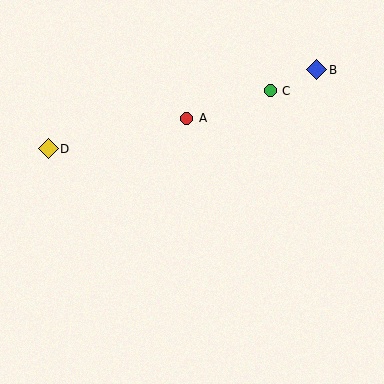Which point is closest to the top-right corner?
Point B is closest to the top-right corner.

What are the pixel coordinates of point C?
Point C is at (270, 91).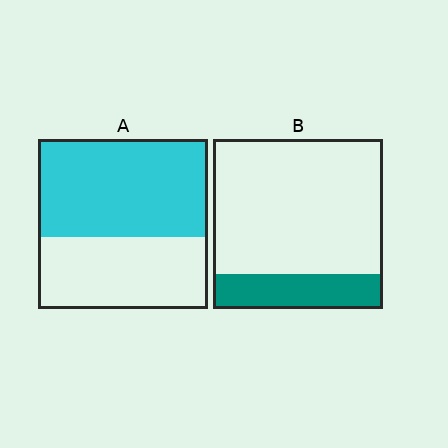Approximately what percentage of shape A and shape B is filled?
A is approximately 60% and B is approximately 20%.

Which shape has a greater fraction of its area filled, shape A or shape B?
Shape A.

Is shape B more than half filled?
No.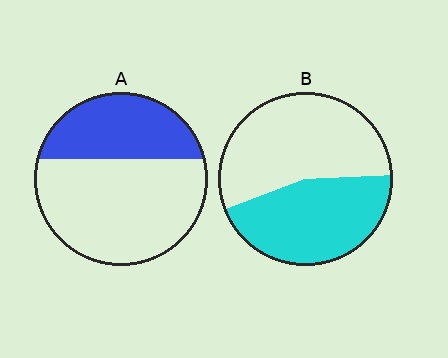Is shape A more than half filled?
No.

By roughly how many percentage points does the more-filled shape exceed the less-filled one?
By roughly 10 percentage points (B over A).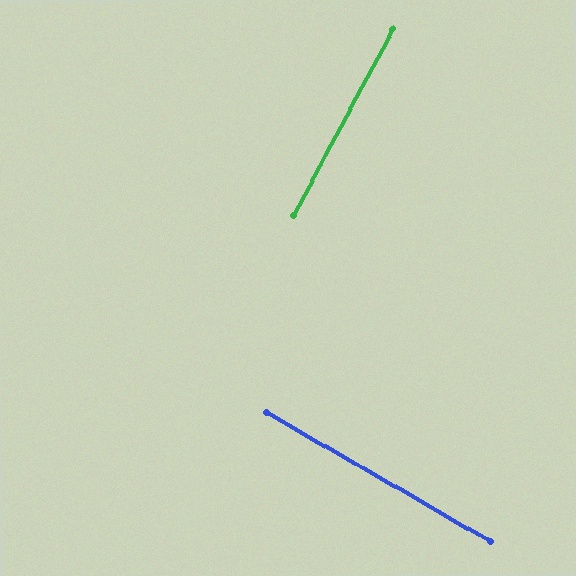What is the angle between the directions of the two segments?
Approximately 88 degrees.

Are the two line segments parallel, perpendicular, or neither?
Perpendicular — they meet at approximately 88°.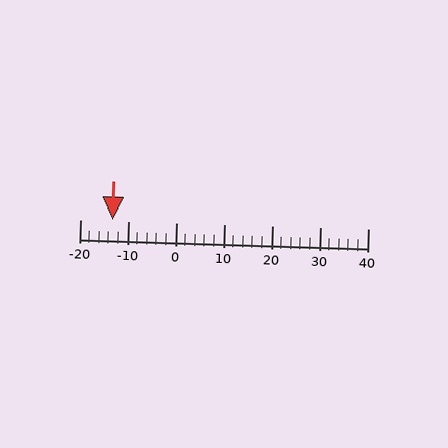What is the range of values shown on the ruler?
The ruler shows values from -20 to 40.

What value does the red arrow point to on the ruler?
The red arrow points to approximately -13.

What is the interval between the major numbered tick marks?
The major tick marks are spaced 10 units apart.